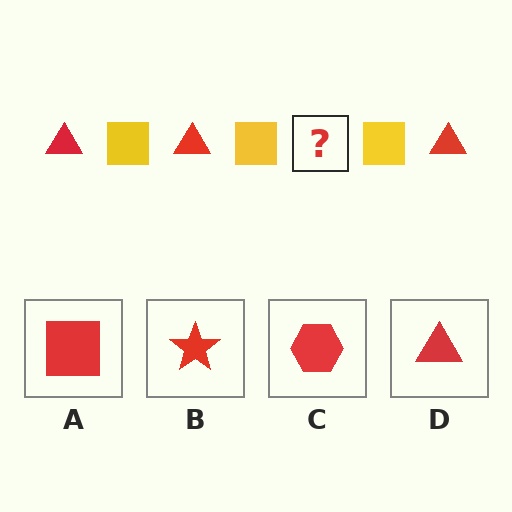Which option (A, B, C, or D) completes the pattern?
D.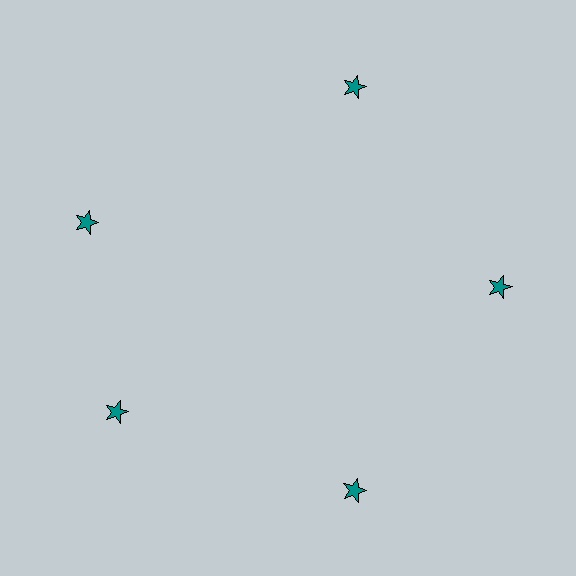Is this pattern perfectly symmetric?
No. The 5 teal stars are arranged in a ring, but one element near the 10 o'clock position is rotated out of alignment along the ring, breaking the 5-fold rotational symmetry.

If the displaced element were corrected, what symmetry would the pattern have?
It would have 5-fold rotational symmetry — the pattern would map onto itself every 72 degrees.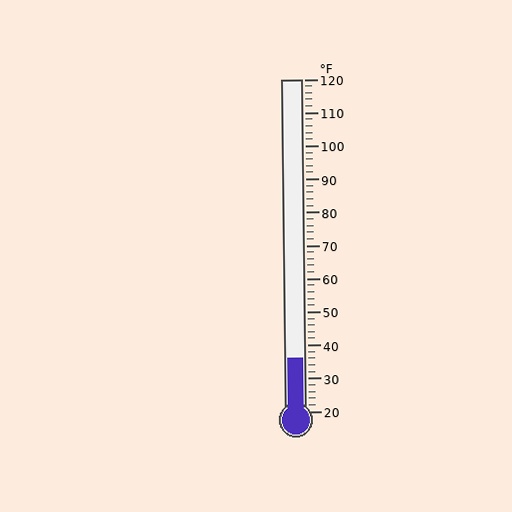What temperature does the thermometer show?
The thermometer shows approximately 36°F.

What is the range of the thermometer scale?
The thermometer scale ranges from 20°F to 120°F.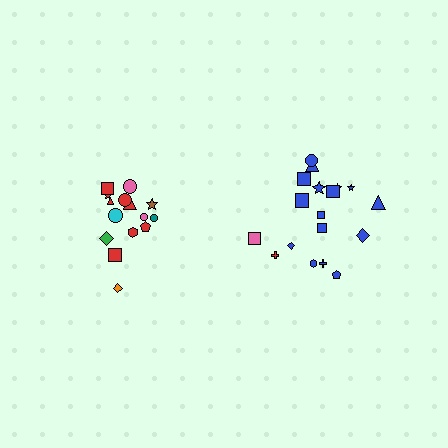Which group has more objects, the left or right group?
The right group.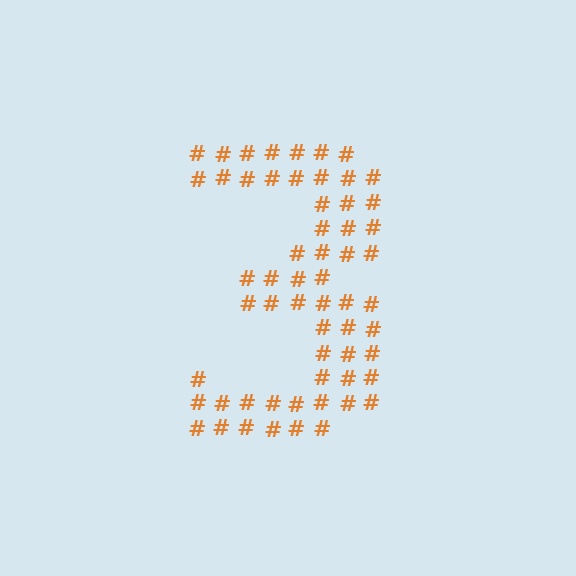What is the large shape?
The large shape is the digit 3.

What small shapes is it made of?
It is made of small hash symbols.